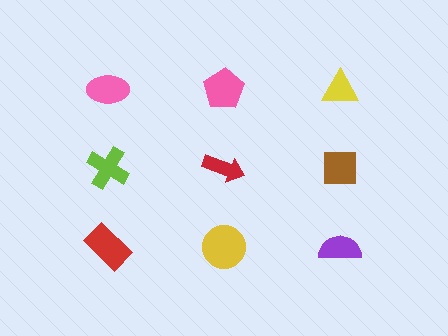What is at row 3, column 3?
A purple semicircle.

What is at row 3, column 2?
A yellow circle.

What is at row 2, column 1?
A lime cross.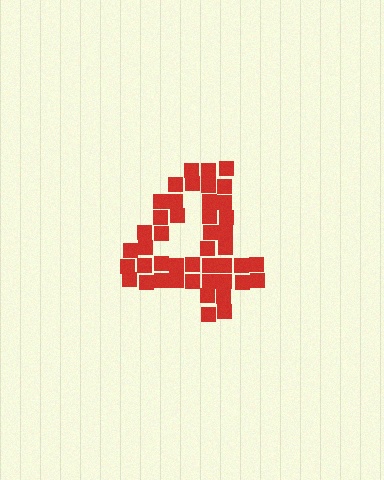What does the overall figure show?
The overall figure shows the digit 4.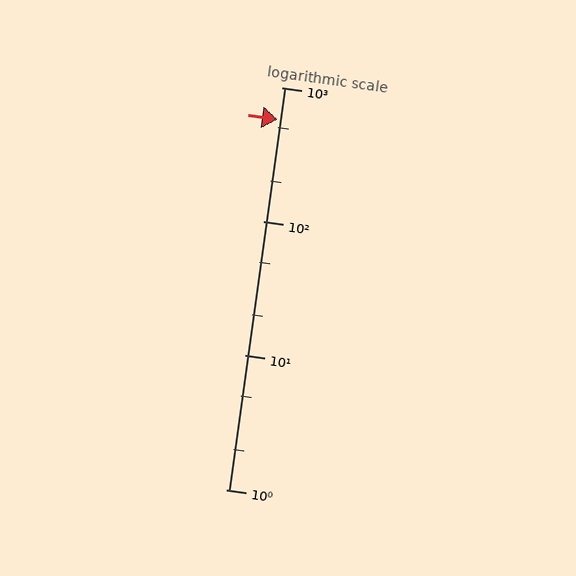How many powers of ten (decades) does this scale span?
The scale spans 3 decades, from 1 to 1000.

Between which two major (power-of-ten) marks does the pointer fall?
The pointer is between 100 and 1000.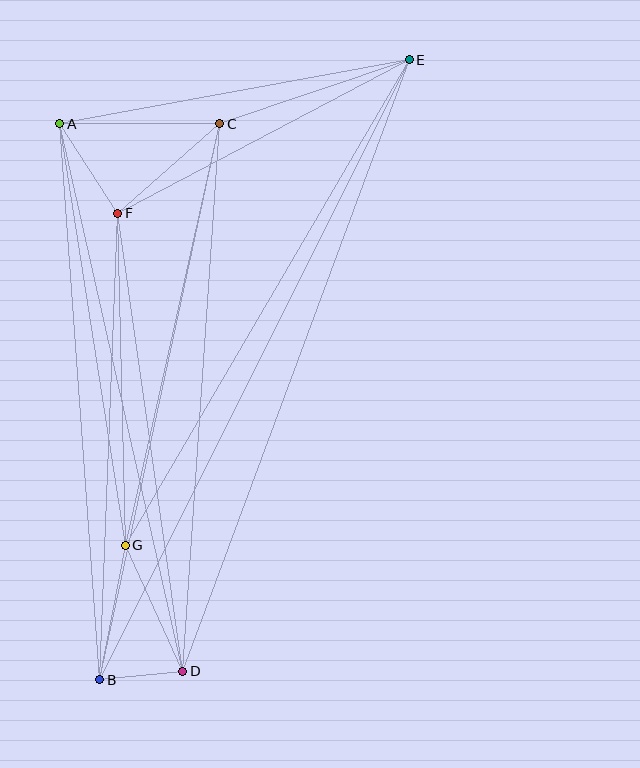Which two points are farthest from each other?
Points B and E are farthest from each other.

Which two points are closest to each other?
Points B and D are closest to each other.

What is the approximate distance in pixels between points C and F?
The distance between C and F is approximately 136 pixels.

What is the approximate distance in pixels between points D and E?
The distance between D and E is approximately 652 pixels.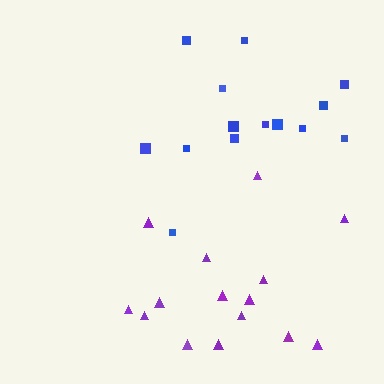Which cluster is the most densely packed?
Blue.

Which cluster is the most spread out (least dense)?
Purple.